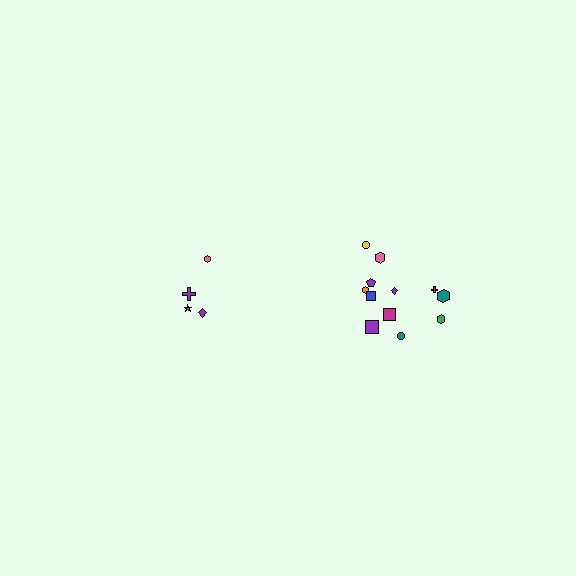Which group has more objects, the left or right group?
The right group.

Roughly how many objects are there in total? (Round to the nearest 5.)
Roughly 15 objects in total.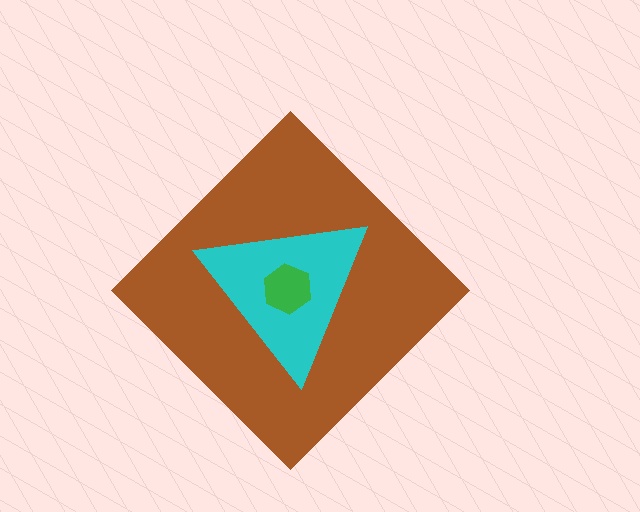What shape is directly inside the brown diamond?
The cyan triangle.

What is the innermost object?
The green hexagon.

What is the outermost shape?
The brown diamond.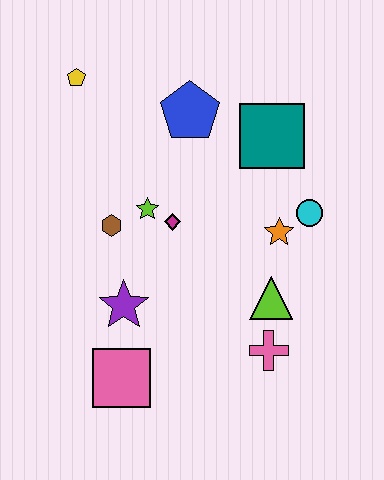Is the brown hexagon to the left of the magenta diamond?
Yes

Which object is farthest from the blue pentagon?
The pink square is farthest from the blue pentagon.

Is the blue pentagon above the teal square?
Yes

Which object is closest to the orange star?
The cyan circle is closest to the orange star.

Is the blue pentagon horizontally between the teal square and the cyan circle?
No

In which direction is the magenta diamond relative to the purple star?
The magenta diamond is above the purple star.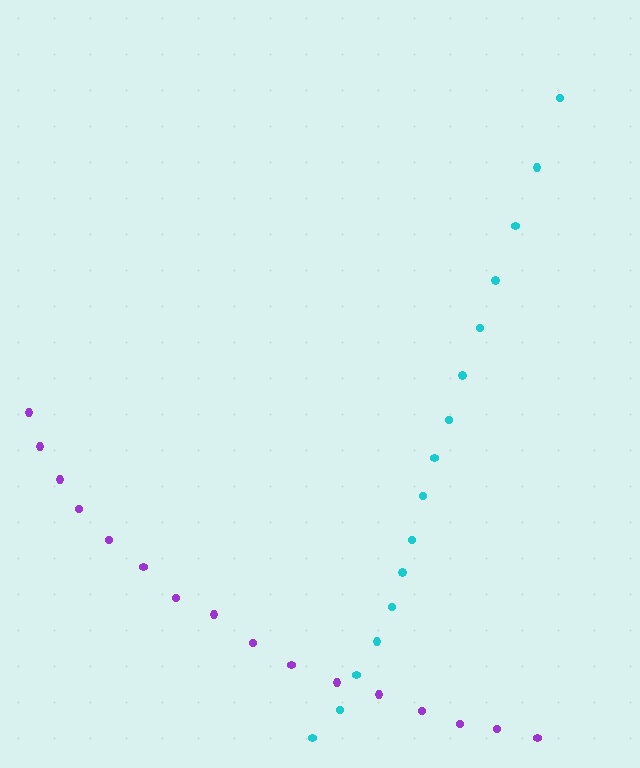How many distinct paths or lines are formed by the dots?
There are 2 distinct paths.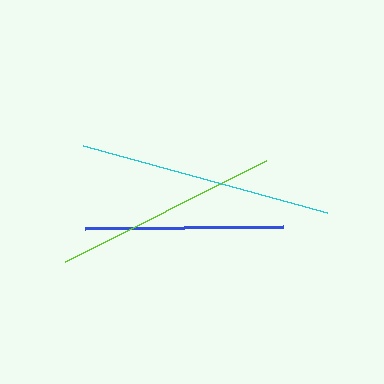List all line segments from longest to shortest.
From longest to shortest: cyan, lime, blue.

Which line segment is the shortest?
The blue line is the shortest at approximately 198 pixels.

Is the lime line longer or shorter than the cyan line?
The cyan line is longer than the lime line.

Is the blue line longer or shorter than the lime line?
The lime line is longer than the blue line.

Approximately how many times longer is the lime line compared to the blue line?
The lime line is approximately 1.1 times the length of the blue line.